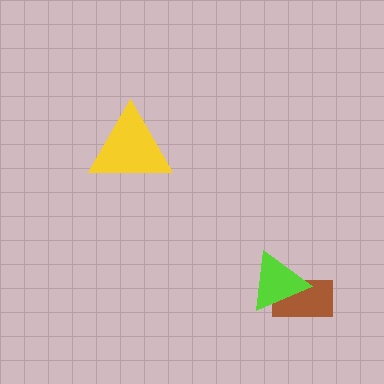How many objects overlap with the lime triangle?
1 object overlaps with the lime triangle.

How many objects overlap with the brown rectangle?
1 object overlaps with the brown rectangle.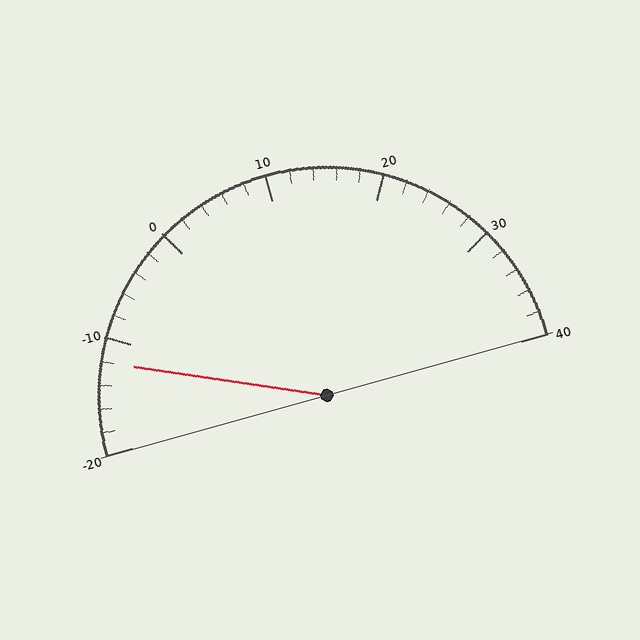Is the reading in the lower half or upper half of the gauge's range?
The reading is in the lower half of the range (-20 to 40).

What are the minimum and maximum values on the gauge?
The gauge ranges from -20 to 40.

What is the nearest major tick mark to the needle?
The nearest major tick mark is -10.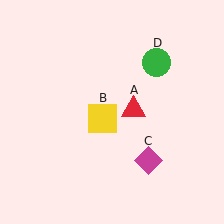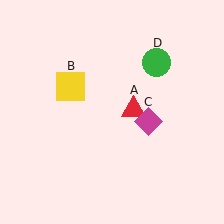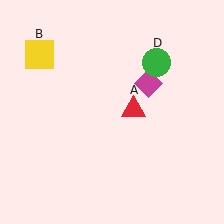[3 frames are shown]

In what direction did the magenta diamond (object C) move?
The magenta diamond (object C) moved up.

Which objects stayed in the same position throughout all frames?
Red triangle (object A) and green circle (object D) remained stationary.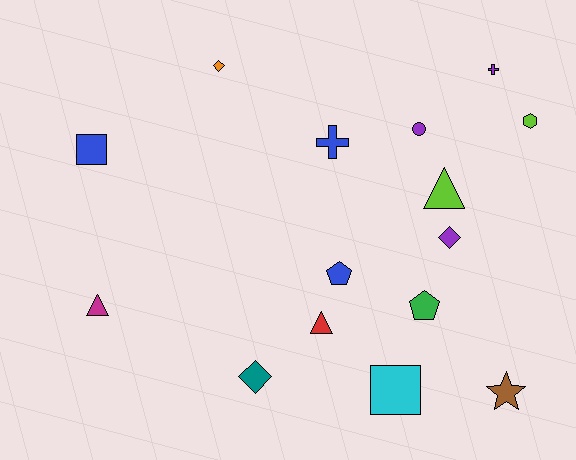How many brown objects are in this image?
There is 1 brown object.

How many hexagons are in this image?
There is 1 hexagon.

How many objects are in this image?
There are 15 objects.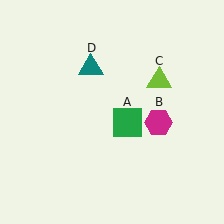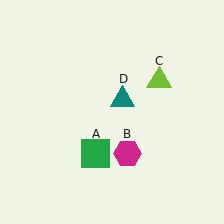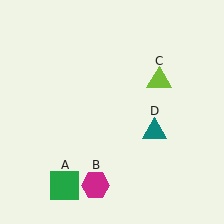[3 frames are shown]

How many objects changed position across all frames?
3 objects changed position: green square (object A), magenta hexagon (object B), teal triangle (object D).